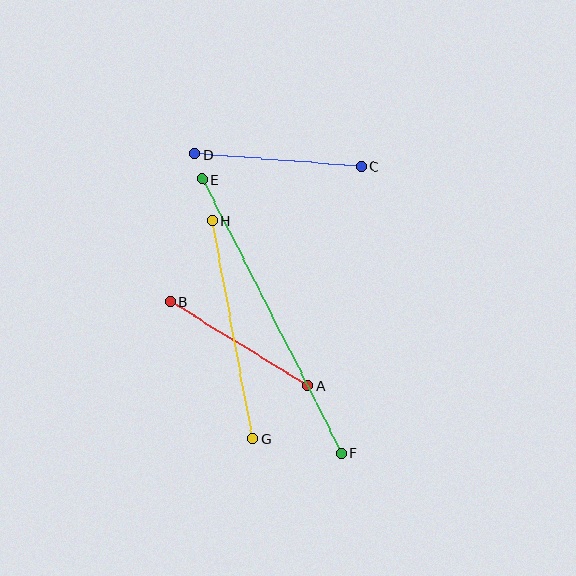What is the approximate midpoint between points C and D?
The midpoint is at approximately (278, 160) pixels.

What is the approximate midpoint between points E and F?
The midpoint is at approximately (272, 316) pixels.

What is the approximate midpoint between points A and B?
The midpoint is at approximately (239, 344) pixels.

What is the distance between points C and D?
The distance is approximately 167 pixels.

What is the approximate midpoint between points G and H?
The midpoint is at approximately (233, 329) pixels.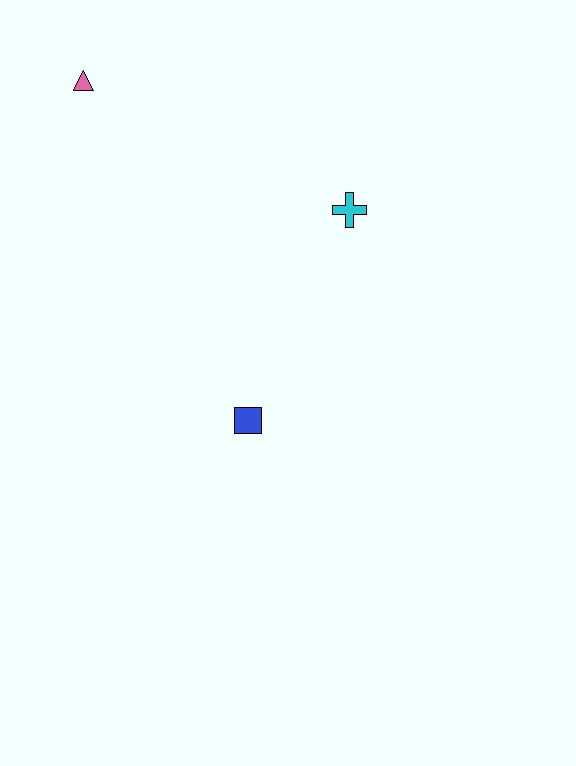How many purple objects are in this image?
There are no purple objects.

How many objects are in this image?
There are 3 objects.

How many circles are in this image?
There are no circles.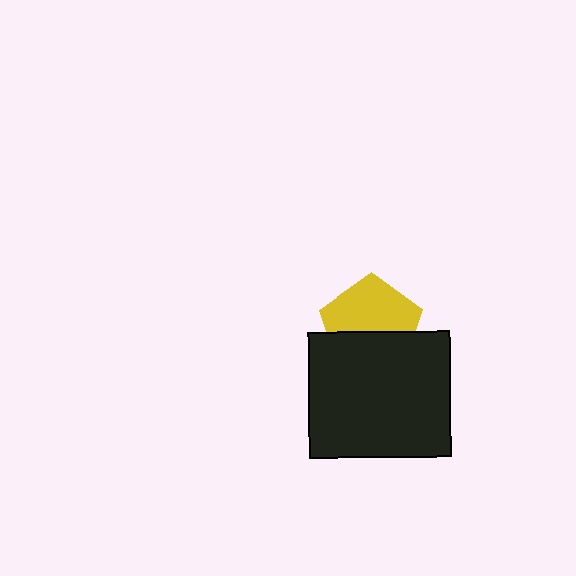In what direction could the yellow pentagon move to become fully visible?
The yellow pentagon could move up. That would shift it out from behind the black rectangle entirely.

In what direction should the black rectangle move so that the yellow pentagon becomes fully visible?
The black rectangle should move down. That is the shortest direction to clear the overlap and leave the yellow pentagon fully visible.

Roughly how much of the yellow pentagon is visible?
About half of it is visible (roughly 56%).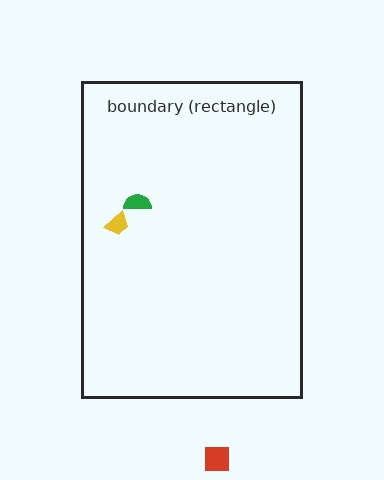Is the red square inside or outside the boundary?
Outside.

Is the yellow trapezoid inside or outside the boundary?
Inside.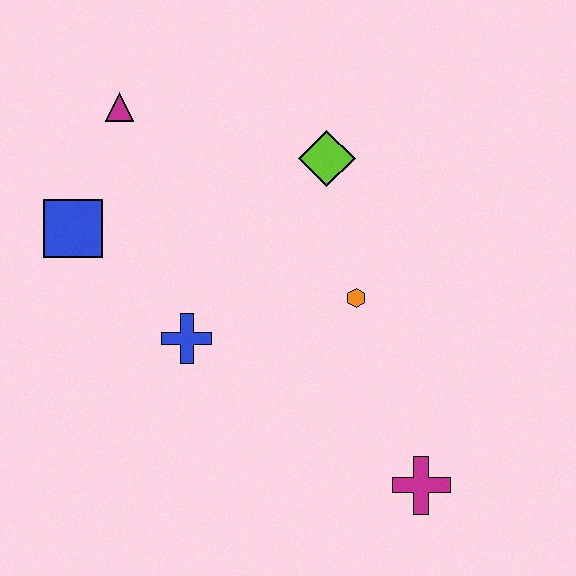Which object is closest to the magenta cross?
The orange hexagon is closest to the magenta cross.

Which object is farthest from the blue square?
The magenta cross is farthest from the blue square.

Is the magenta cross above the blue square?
No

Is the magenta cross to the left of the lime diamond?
No